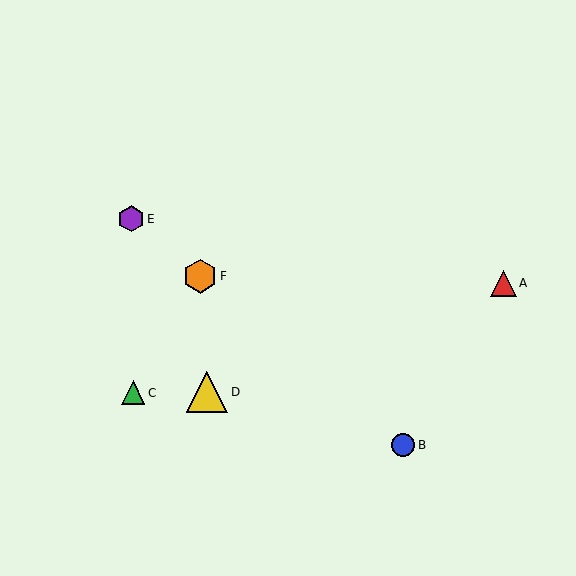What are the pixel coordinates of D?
Object D is at (207, 392).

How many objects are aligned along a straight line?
3 objects (B, E, F) are aligned along a straight line.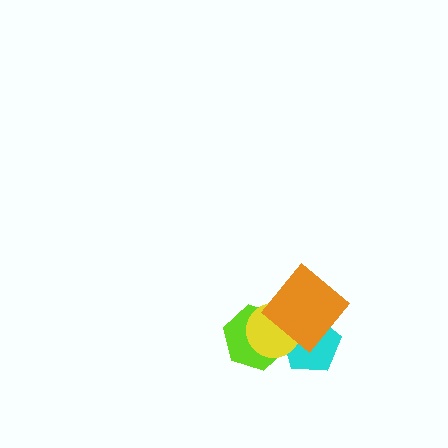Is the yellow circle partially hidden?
Yes, it is partially covered by another shape.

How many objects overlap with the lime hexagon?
3 objects overlap with the lime hexagon.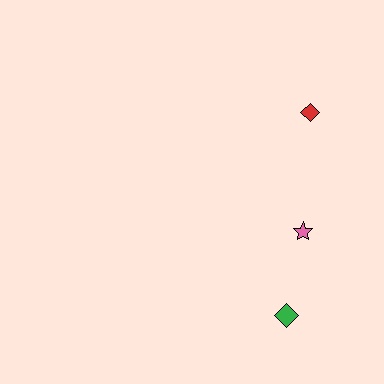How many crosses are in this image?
There are no crosses.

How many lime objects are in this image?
There are no lime objects.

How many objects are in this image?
There are 3 objects.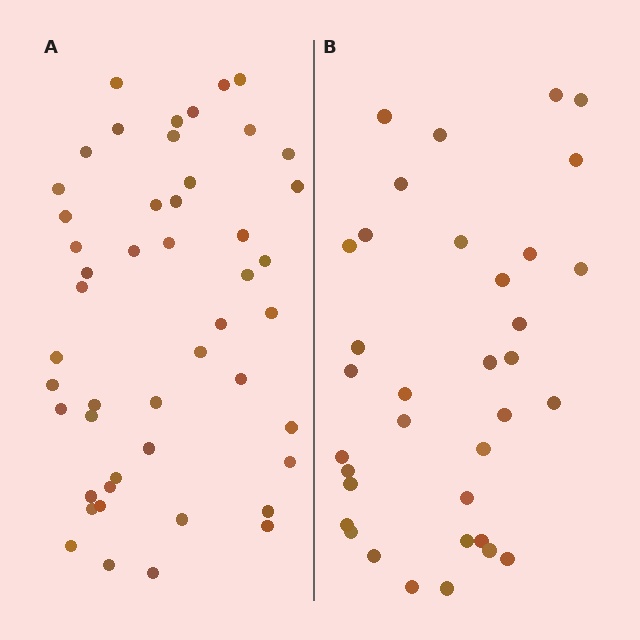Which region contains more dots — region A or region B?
Region A (the left region) has more dots.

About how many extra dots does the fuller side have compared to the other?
Region A has approximately 15 more dots than region B.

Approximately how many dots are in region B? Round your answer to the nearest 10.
About 40 dots. (The exact count is 35, which rounds to 40.)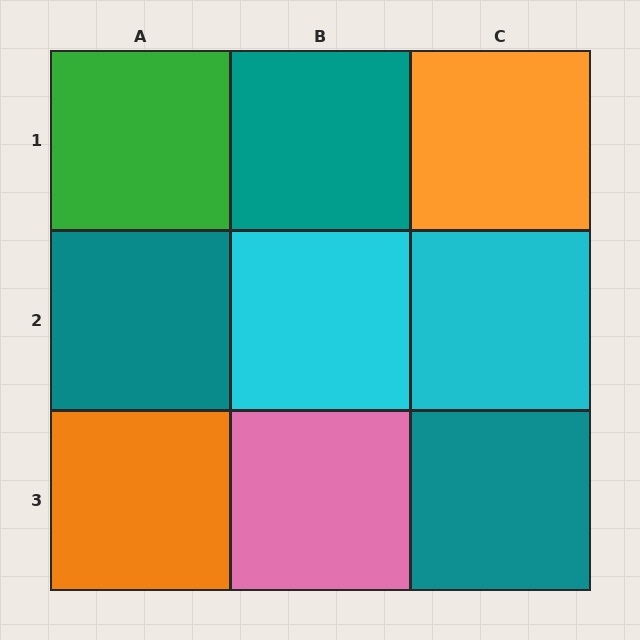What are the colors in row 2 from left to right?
Teal, cyan, cyan.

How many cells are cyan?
2 cells are cyan.